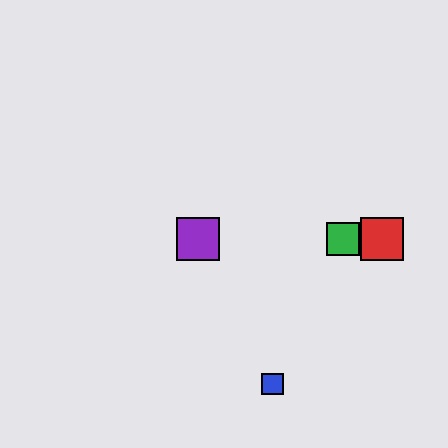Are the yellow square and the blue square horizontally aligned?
No, the yellow square is at y≈239 and the blue square is at y≈384.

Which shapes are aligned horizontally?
The red square, the green square, the yellow square, the purple square are aligned horizontally.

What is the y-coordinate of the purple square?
The purple square is at y≈239.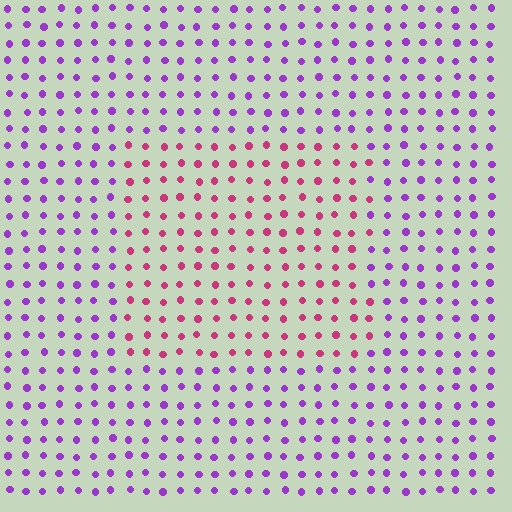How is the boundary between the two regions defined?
The boundary is defined purely by a slight shift in hue (about 50 degrees). Spacing, size, and orientation are identical on both sides.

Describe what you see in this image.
The image is filled with small purple elements in a uniform arrangement. A rectangle-shaped region is visible where the elements are tinted to a slightly different hue, forming a subtle color boundary.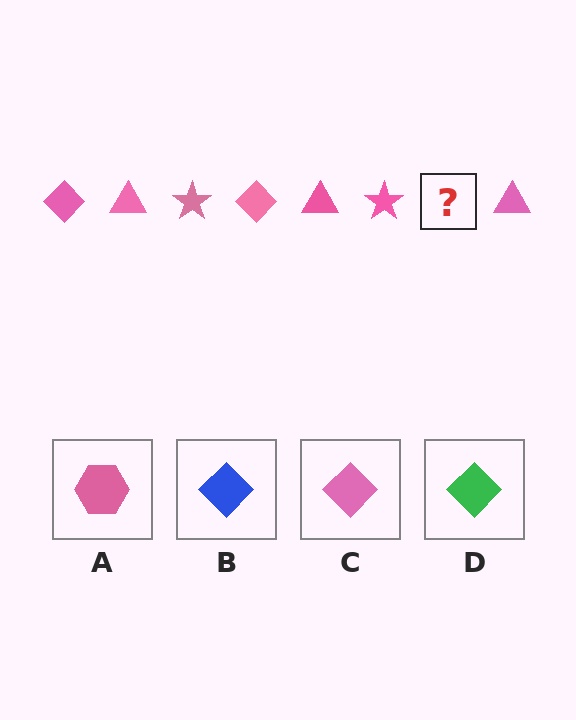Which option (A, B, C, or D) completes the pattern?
C.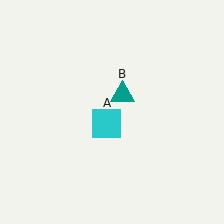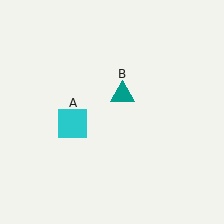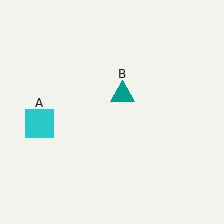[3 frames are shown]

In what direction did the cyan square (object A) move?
The cyan square (object A) moved left.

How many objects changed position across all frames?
1 object changed position: cyan square (object A).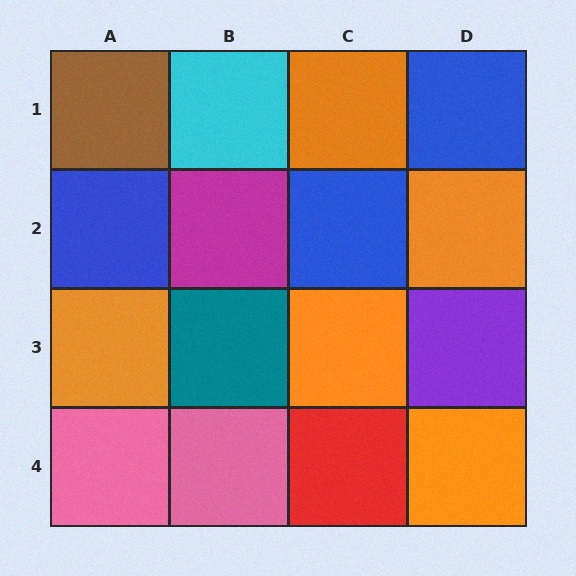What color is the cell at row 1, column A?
Brown.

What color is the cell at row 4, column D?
Orange.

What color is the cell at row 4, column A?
Pink.